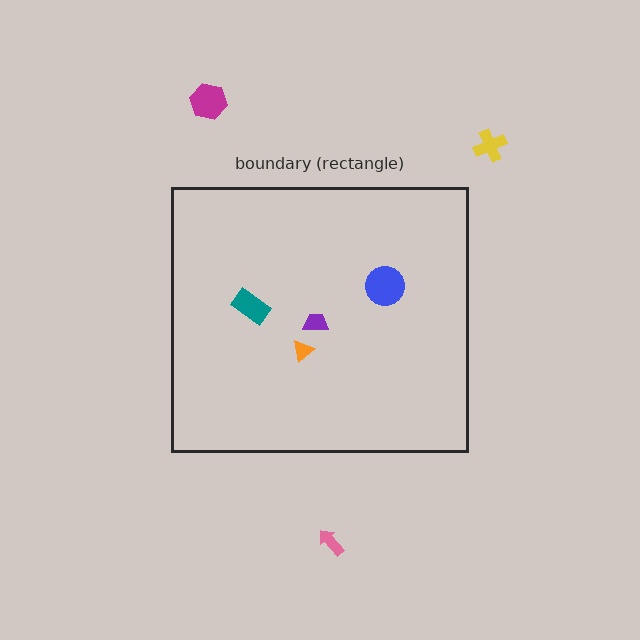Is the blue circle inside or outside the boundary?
Inside.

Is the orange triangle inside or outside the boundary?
Inside.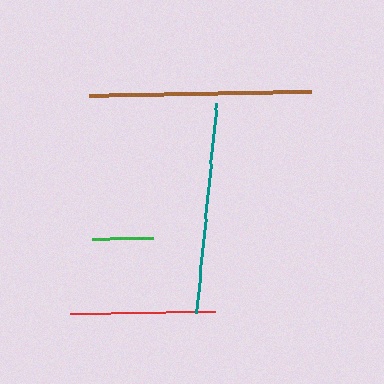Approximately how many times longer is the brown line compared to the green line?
The brown line is approximately 3.7 times the length of the green line.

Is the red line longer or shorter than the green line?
The red line is longer than the green line.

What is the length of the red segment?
The red segment is approximately 145 pixels long.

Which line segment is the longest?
The brown line is the longest at approximately 222 pixels.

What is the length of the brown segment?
The brown segment is approximately 222 pixels long.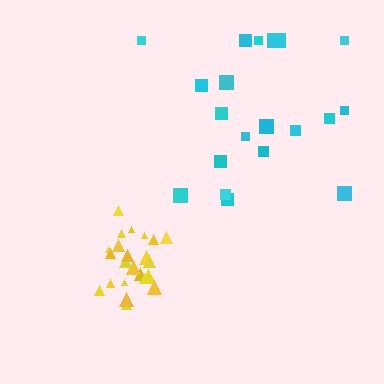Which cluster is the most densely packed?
Yellow.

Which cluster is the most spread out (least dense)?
Cyan.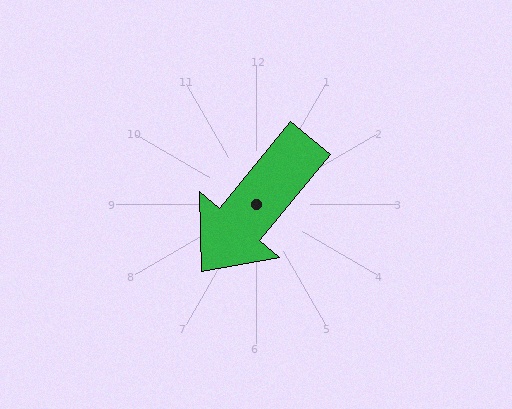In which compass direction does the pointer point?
Southwest.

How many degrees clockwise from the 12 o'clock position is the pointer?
Approximately 219 degrees.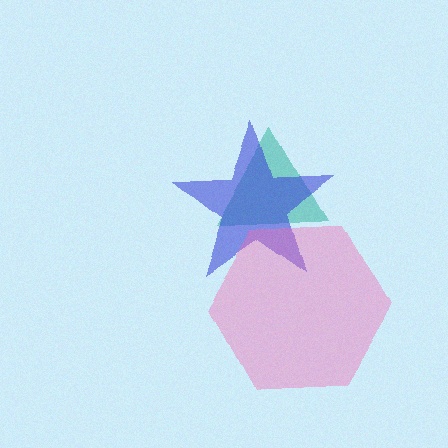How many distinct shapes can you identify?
There are 3 distinct shapes: a teal triangle, a blue star, a pink hexagon.